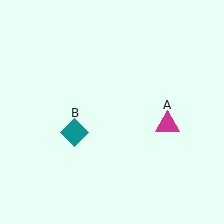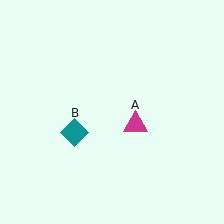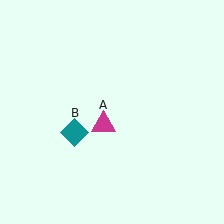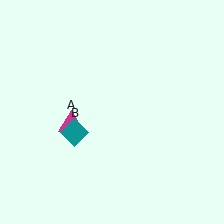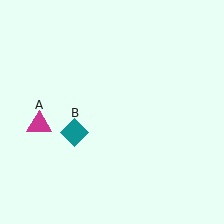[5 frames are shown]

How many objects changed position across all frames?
1 object changed position: magenta triangle (object A).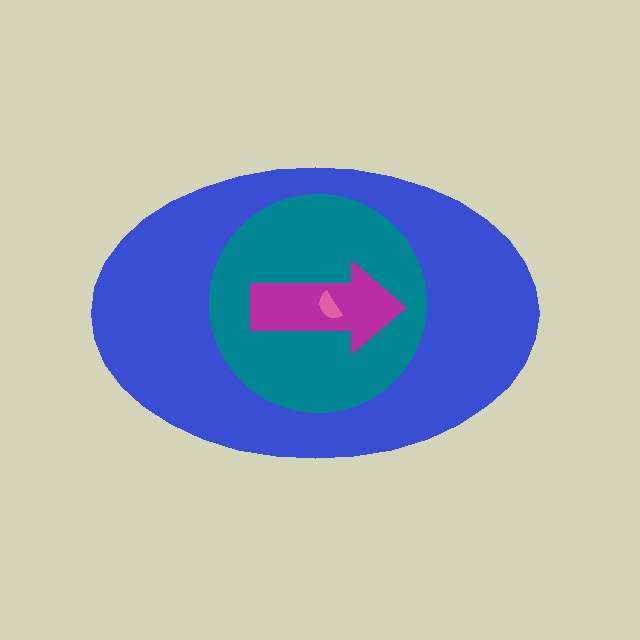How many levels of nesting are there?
4.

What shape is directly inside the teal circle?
The magenta arrow.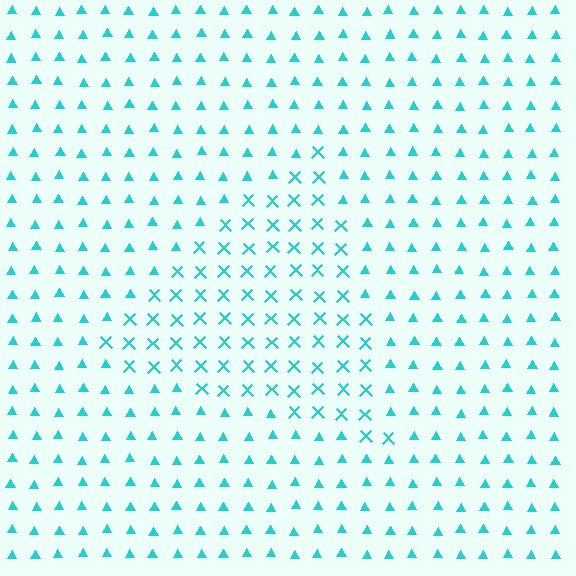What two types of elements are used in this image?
The image uses X marks inside the triangle region and triangles outside it.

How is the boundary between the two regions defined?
The boundary is defined by a change in element shape: X marks inside vs. triangles outside. All elements share the same color and spacing.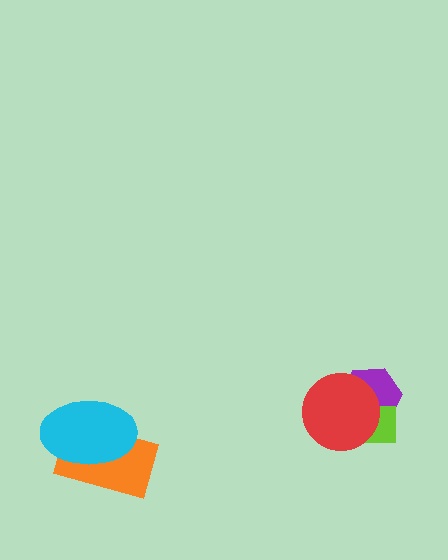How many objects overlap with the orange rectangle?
1 object overlaps with the orange rectangle.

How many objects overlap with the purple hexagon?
2 objects overlap with the purple hexagon.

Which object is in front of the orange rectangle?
The cyan ellipse is in front of the orange rectangle.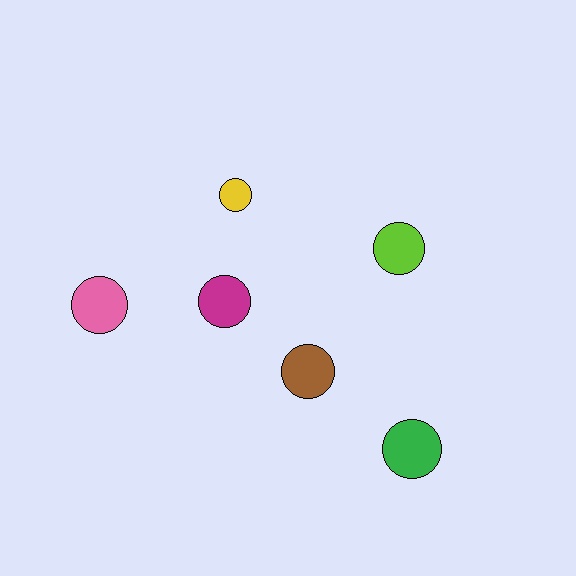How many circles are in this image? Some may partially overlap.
There are 6 circles.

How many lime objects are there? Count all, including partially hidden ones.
There is 1 lime object.